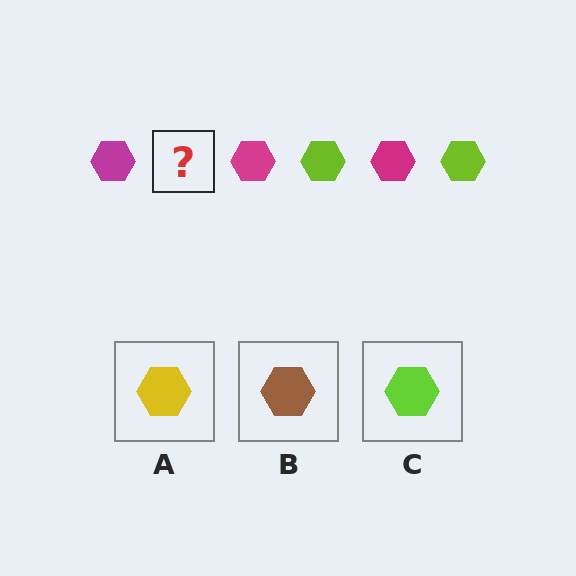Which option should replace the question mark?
Option C.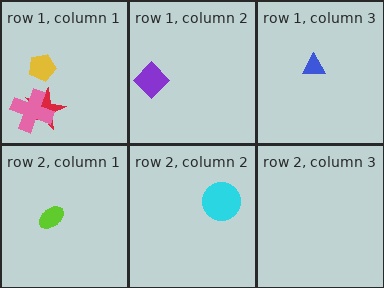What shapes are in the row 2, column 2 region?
The cyan circle.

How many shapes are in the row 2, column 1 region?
1.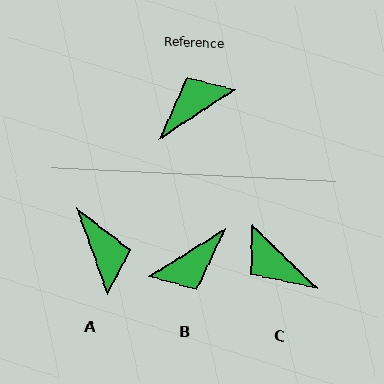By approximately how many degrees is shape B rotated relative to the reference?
Approximately 179 degrees counter-clockwise.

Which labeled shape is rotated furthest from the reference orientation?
B, about 179 degrees away.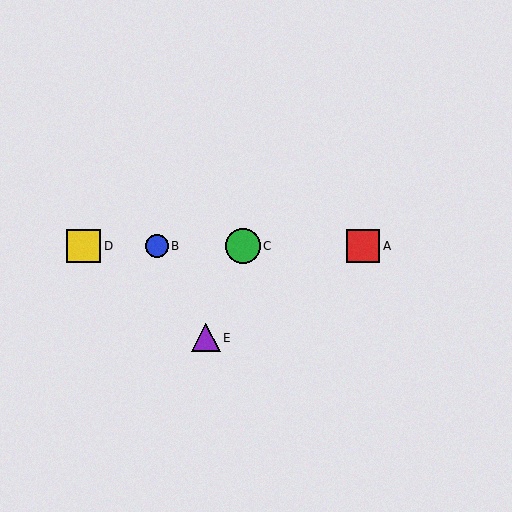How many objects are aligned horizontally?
4 objects (A, B, C, D) are aligned horizontally.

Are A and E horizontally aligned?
No, A is at y≈246 and E is at y≈338.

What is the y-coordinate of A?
Object A is at y≈246.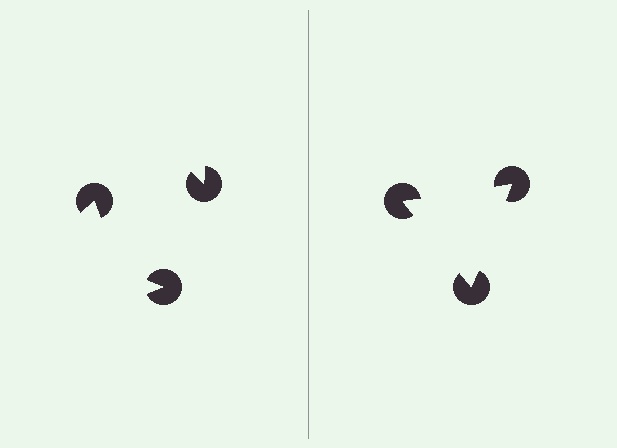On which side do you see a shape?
An illusory triangle appears on the right side. On the left side the wedge cuts are rotated, so no coherent shape forms.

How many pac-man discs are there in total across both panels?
6 — 3 on each side.